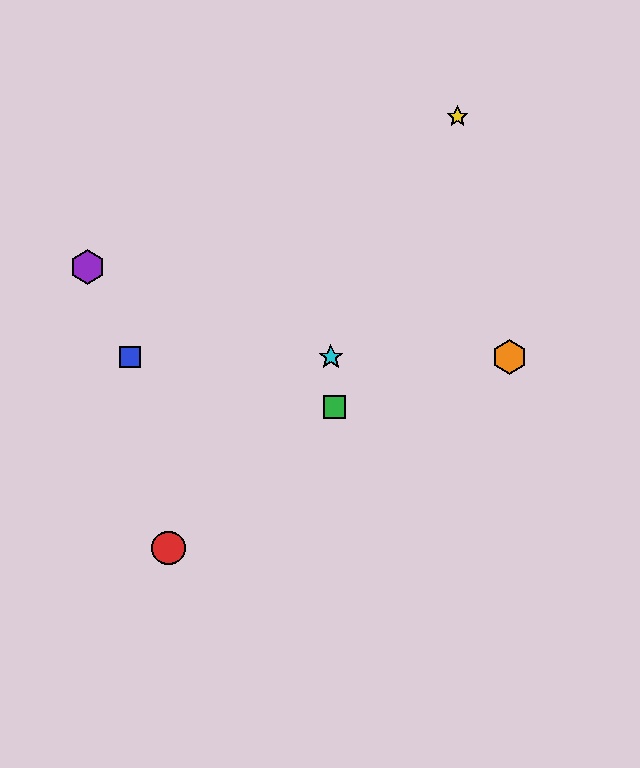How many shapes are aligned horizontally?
3 shapes (the blue square, the orange hexagon, the cyan star) are aligned horizontally.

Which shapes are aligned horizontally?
The blue square, the orange hexagon, the cyan star are aligned horizontally.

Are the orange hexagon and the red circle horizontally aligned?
No, the orange hexagon is at y≈357 and the red circle is at y≈548.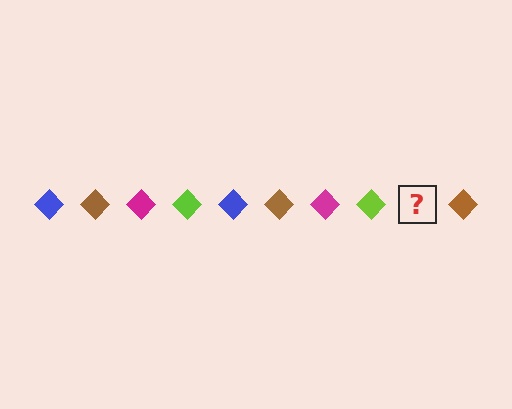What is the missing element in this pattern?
The missing element is a blue diamond.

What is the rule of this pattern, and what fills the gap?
The rule is that the pattern cycles through blue, brown, magenta, lime diamonds. The gap should be filled with a blue diamond.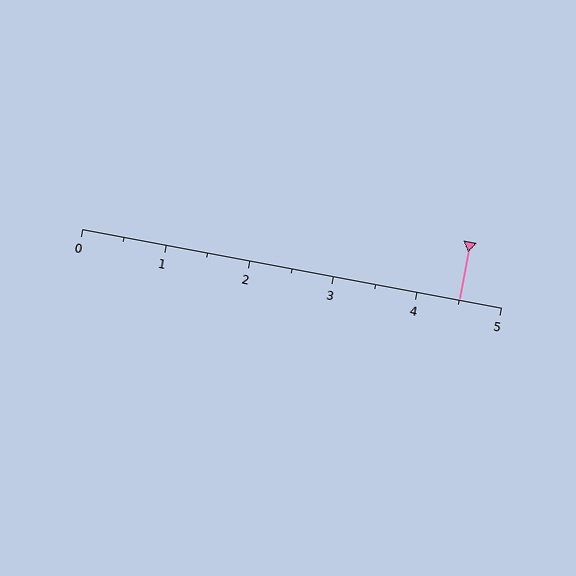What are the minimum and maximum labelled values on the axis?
The axis runs from 0 to 5.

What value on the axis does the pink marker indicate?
The marker indicates approximately 4.5.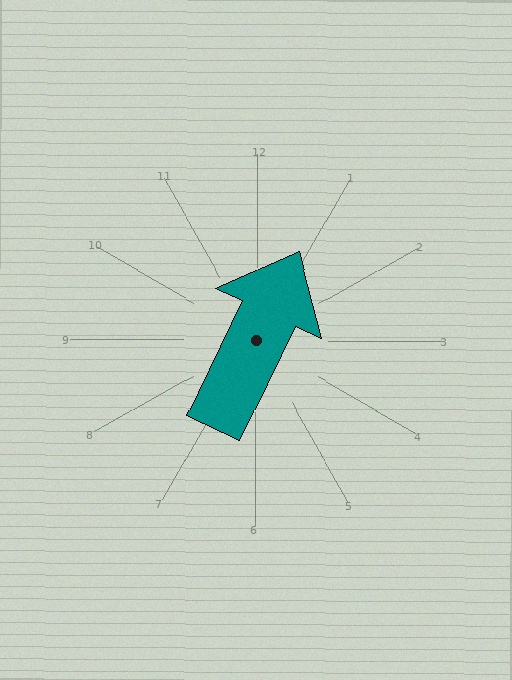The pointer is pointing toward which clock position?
Roughly 1 o'clock.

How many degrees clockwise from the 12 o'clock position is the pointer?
Approximately 26 degrees.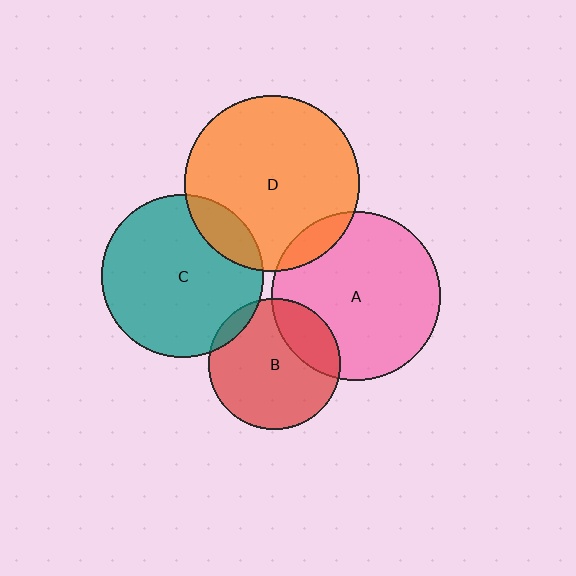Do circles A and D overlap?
Yes.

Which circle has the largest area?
Circle D (orange).